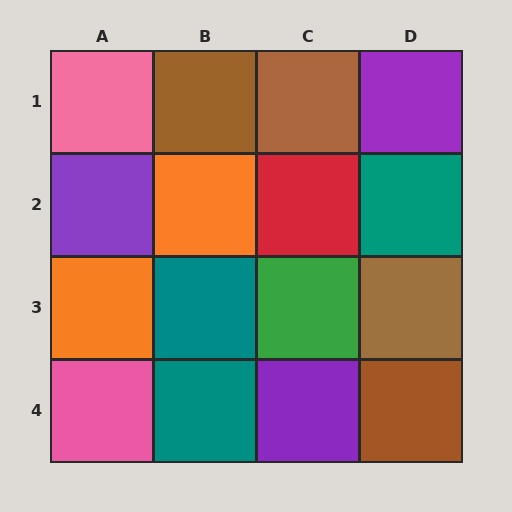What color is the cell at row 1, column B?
Brown.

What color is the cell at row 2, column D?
Teal.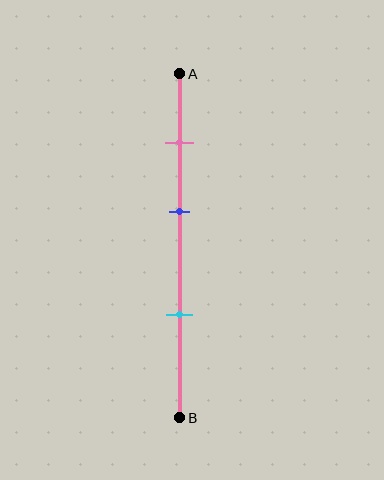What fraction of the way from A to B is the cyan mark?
The cyan mark is approximately 70% (0.7) of the way from A to B.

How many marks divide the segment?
There are 3 marks dividing the segment.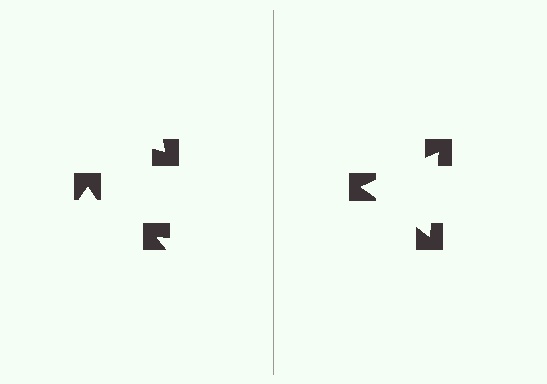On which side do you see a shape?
An illusory triangle appears on the right side. On the left side the wedge cuts are rotated, so no coherent shape forms.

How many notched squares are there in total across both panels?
6 — 3 on each side.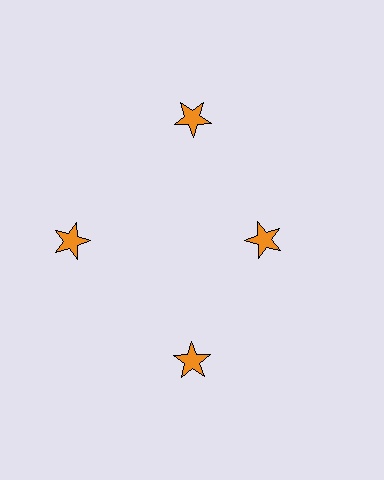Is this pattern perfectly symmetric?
No. The 4 orange stars are arranged in a ring, but one element near the 3 o'clock position is pulled inward toward the center, breaking the 4-fold rotational symmetry.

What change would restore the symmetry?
The symmetry would be restored by moving it outward, back onto the ring so that all 4 stars sit at equal angles and equal distance from the center.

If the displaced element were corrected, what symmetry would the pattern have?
It would have 4-fold rotational symmetry — the pattern would map onto itself every 90 degrees.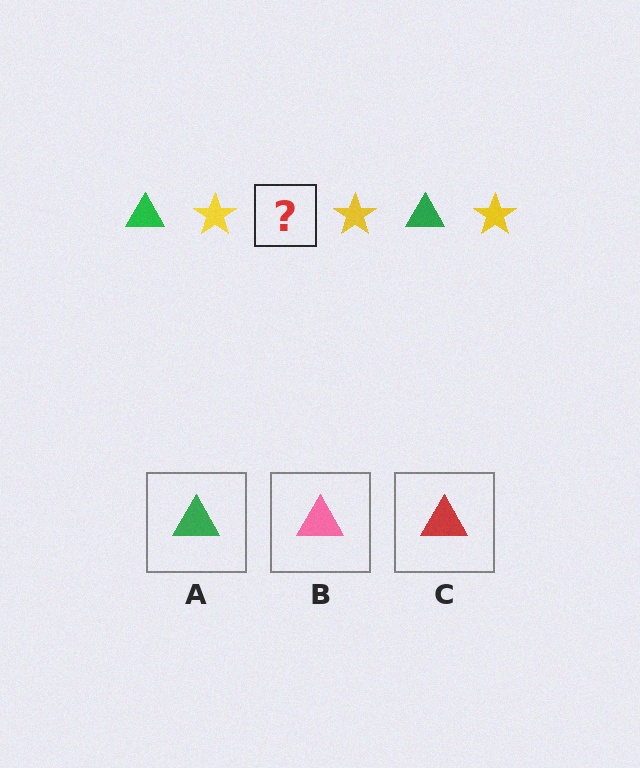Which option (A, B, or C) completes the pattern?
A.